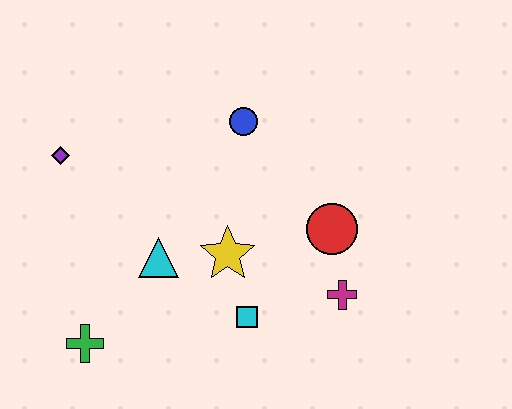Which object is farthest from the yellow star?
The purple diamond is farthest from the yellow star.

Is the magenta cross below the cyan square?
No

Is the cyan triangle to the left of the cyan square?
Yes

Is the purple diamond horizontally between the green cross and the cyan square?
No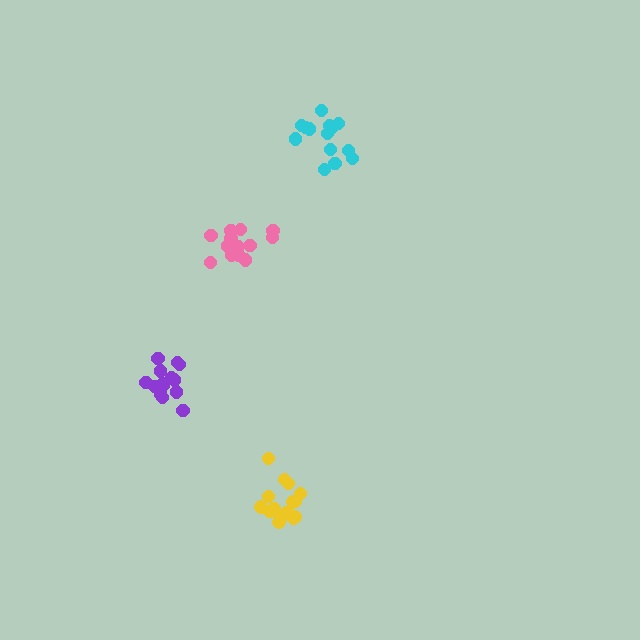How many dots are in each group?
Group 1: 14 dots, Group 2: 15 dots, Group 3: 15 dots, Group 4: 14 dots (58 total).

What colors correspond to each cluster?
The clusters are colored: purple, pink, yellow, cyan.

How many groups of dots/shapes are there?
There are 4 groups.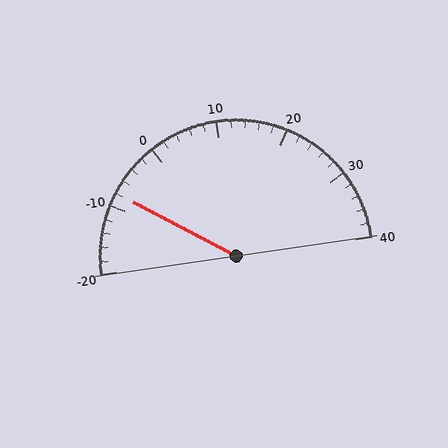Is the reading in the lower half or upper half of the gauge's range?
The reading is in the lower half of the range (-20 to 40).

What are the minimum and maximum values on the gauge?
The gauge ranges from -20 to 40.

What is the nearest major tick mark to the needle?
The nearest major tick mark is -10.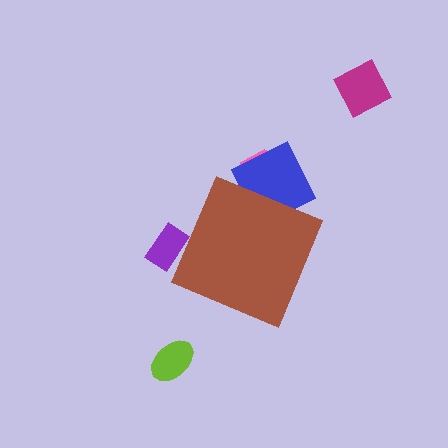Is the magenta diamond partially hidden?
No, the magenta diamond is fully visible.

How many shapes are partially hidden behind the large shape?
3 shapes are partially hidden.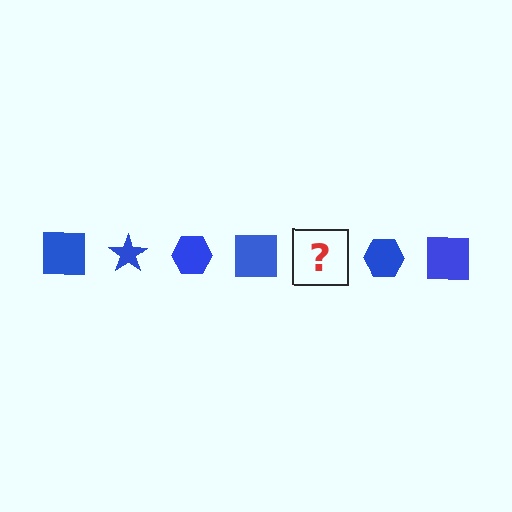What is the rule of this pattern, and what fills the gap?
The rule is that the pattern cycles through square, star, hexagon shapes in blue. The gap should be filled with a blue star.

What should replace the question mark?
The question mark should be replaced with a blue star.